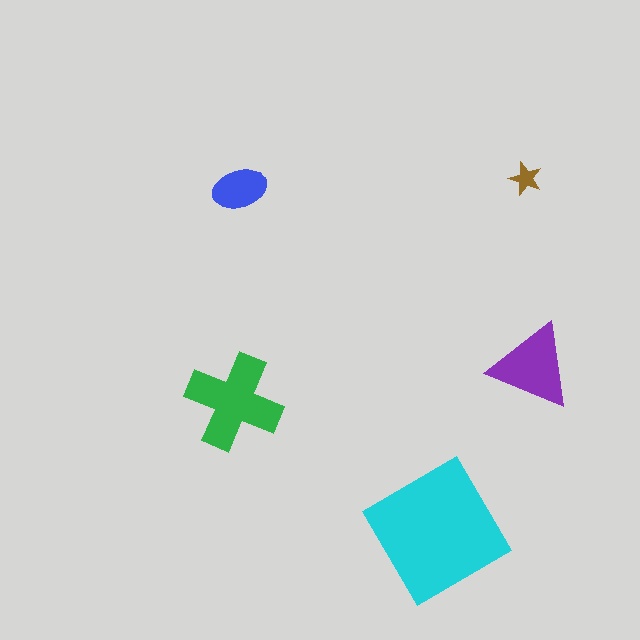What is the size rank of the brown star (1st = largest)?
5th.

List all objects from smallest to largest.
The brown star, the blue ellipse, the purple triangle, the green cross, the cyan diamond.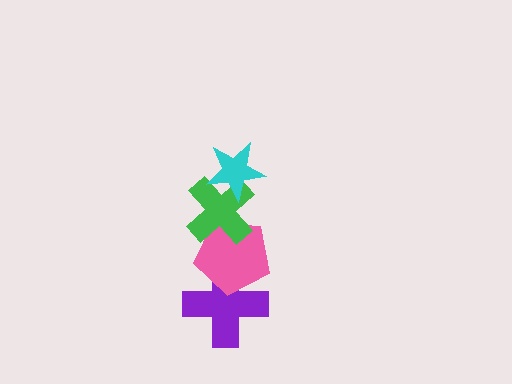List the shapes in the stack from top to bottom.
From top to bottom: the cyan star, the green cross, the pink pentagon, the purple cross.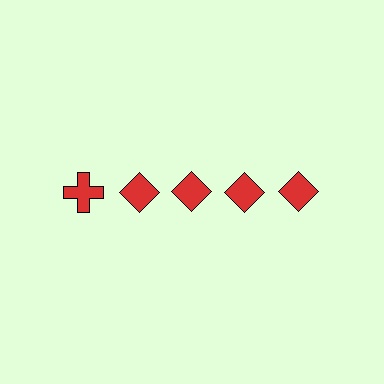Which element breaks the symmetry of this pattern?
The red cross in the top row, leftmost column breaks the symmetry. All other shapes are red diamonds.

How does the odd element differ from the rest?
It has a different shape: cross instead of diamond.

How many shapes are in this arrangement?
There are 5 shapes arranged in a grid pattern.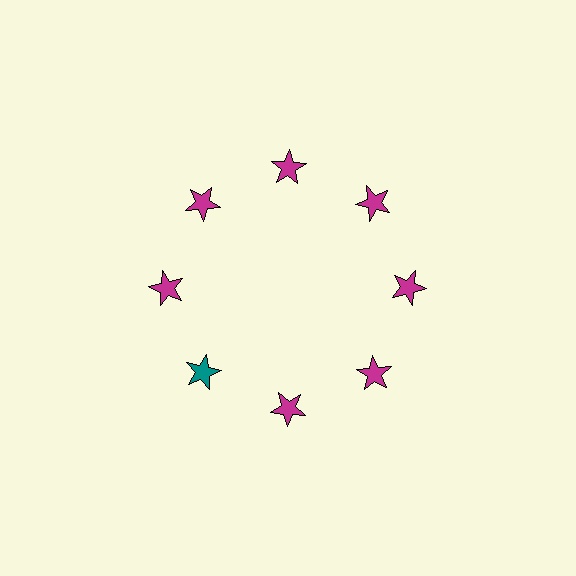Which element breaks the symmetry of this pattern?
The teal star at roughly the 8 o'clock position breaks the symmetry. All other shapes are magenta stars.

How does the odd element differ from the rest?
It has a different color: teal instead of magenta.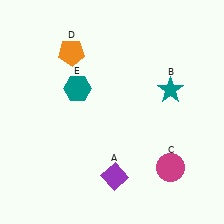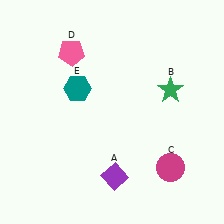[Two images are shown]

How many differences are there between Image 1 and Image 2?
There are 2 differences between the two images.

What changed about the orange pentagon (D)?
In Image 1, D is orange. In Image 2, it changed to pink.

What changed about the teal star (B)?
In Image 1, B is teal. In Image 2, it changed to green.